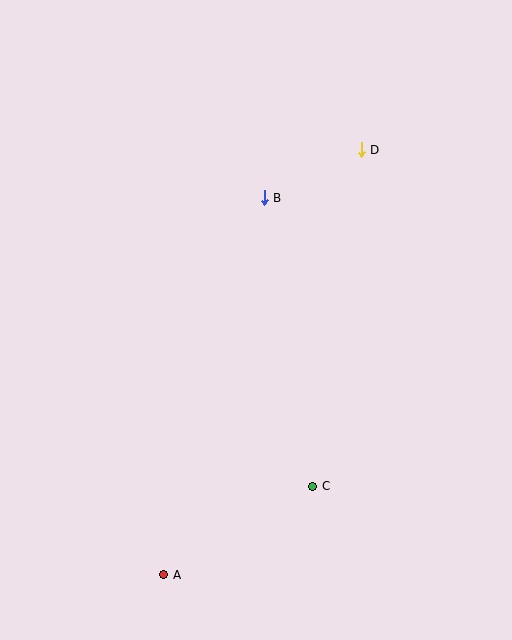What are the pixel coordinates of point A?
Point A is at (164, 575).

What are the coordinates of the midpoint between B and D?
The midpoint between B and D is at (313, 174).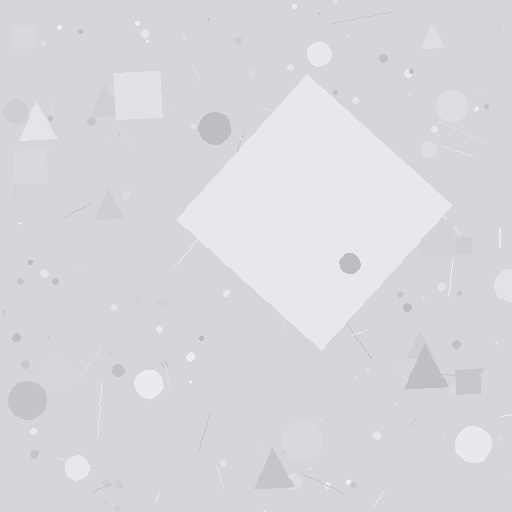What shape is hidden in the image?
A diamond is hidden in the image.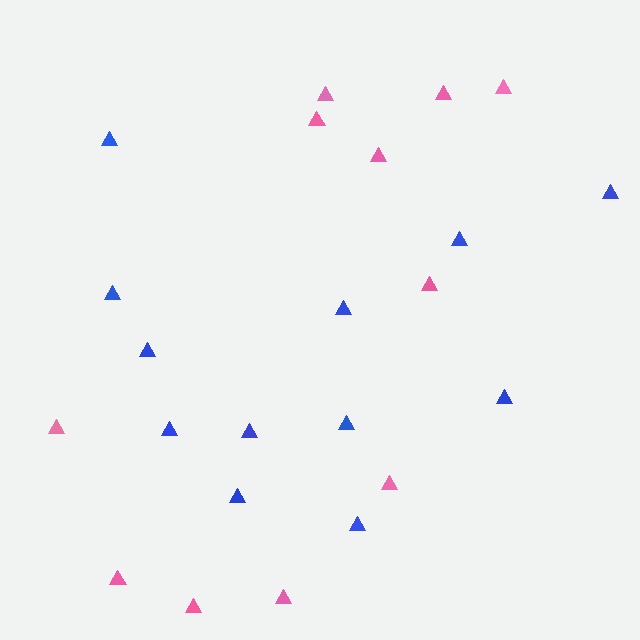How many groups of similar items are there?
There are 2 groups: one group of pink triangles (11) and one group of blue triangles (12).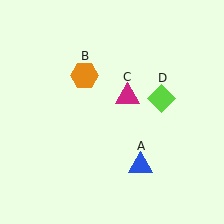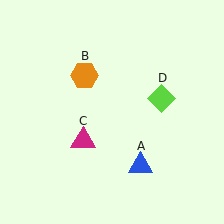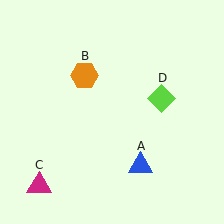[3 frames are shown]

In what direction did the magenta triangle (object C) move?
The magenta triangle (object C) moved down and to the left.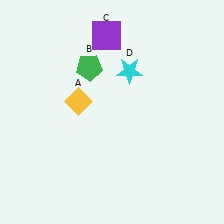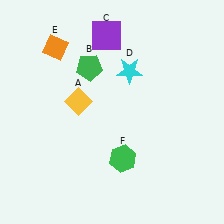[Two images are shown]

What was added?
An orange diamond (E), a green hexagon (F) were added in Image 2.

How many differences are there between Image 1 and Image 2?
There are 2 differences between the two images.